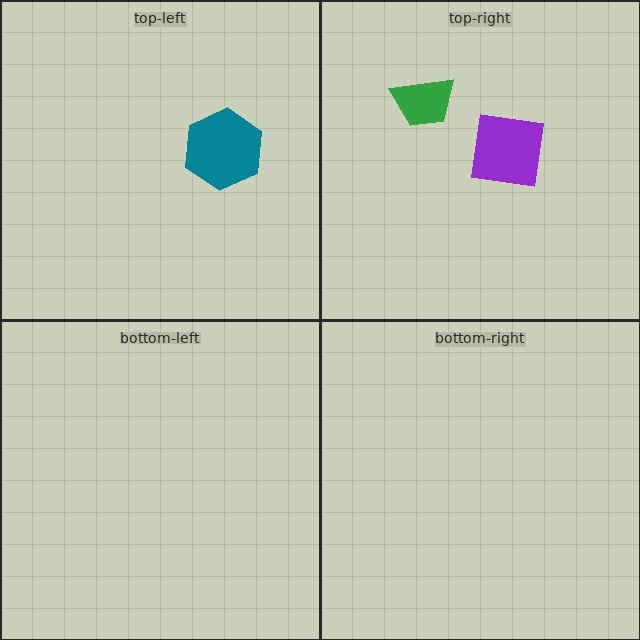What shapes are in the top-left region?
The teal hexagon.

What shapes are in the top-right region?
The purple square, the green trapezoid.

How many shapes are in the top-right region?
2.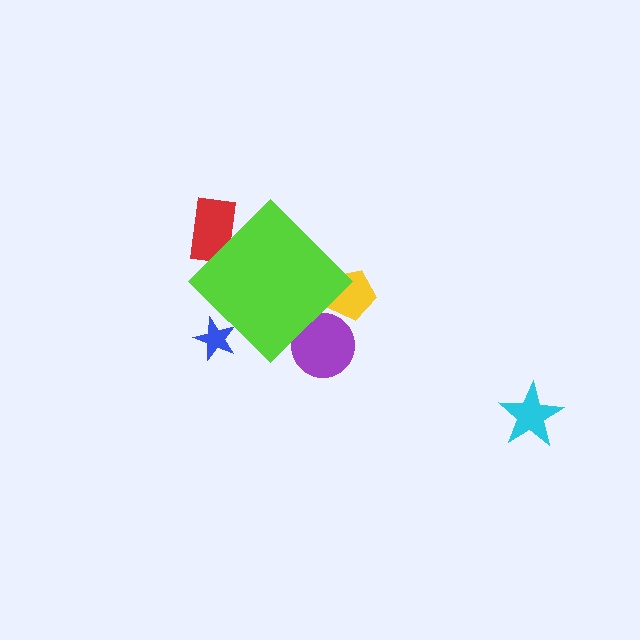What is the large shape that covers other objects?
A lime diamond.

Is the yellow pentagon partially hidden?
Yes, the yellow pentagon is partially hidden behind the lime diamond.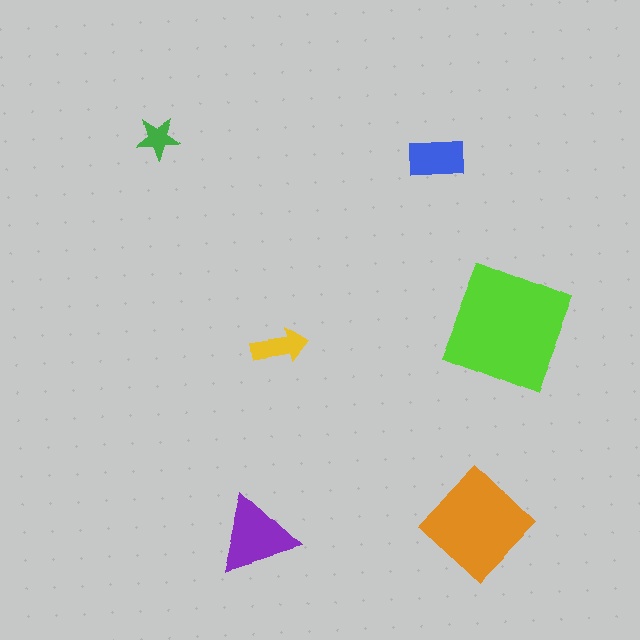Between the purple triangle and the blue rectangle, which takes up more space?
The purple triangle.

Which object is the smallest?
The green star.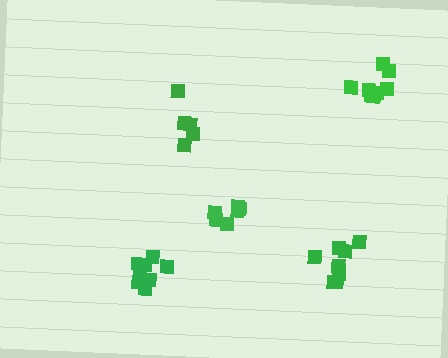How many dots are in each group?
Group 1: 9 dots, Group 2: 6 dots, Group 3: 10 dots, Group 4: 5 dots, Group 5: 8 dots (38 total).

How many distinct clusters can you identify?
There are 5 distinct clusters.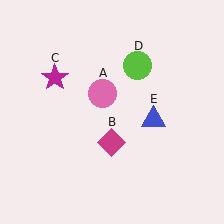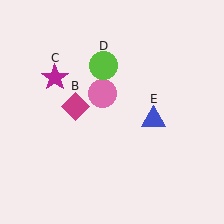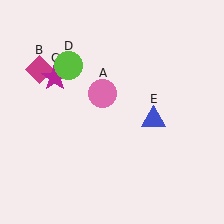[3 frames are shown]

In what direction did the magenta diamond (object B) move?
The magenta diamond (object B) moved up and to the left.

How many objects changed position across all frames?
2 objects changed position: magenta diamond (object B), lime circle (object D).